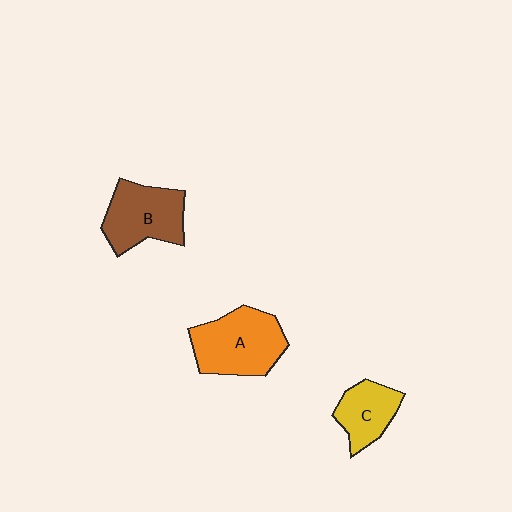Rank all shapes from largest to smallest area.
From largest to smallest: A (orange), B (brown), C (yellow).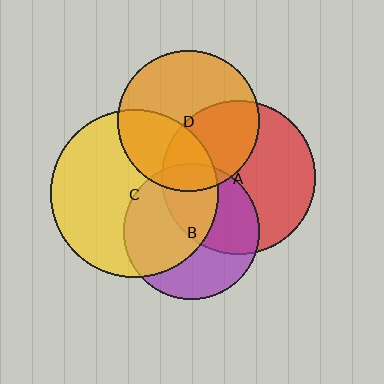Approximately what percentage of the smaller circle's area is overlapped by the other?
Approximately 55%.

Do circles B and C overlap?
Yes.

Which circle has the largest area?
Circle C (yellow).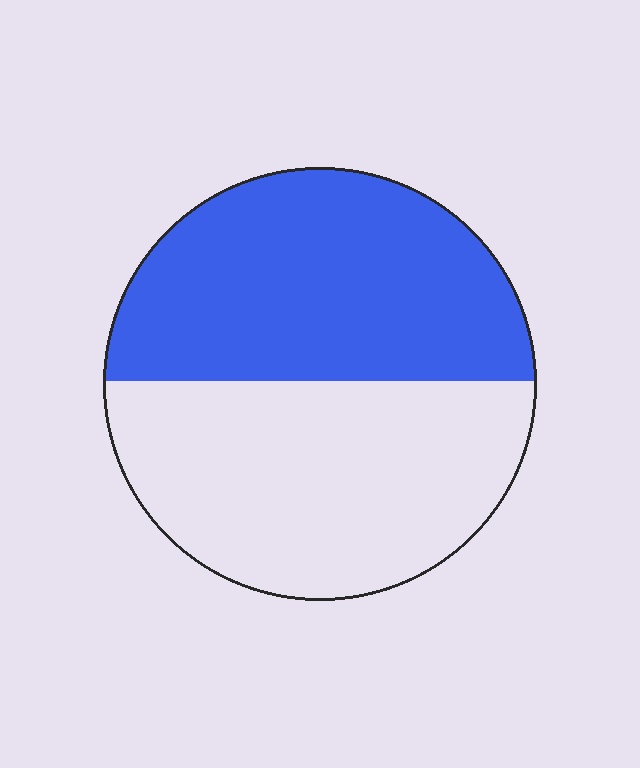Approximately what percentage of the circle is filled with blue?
Approximately 50%.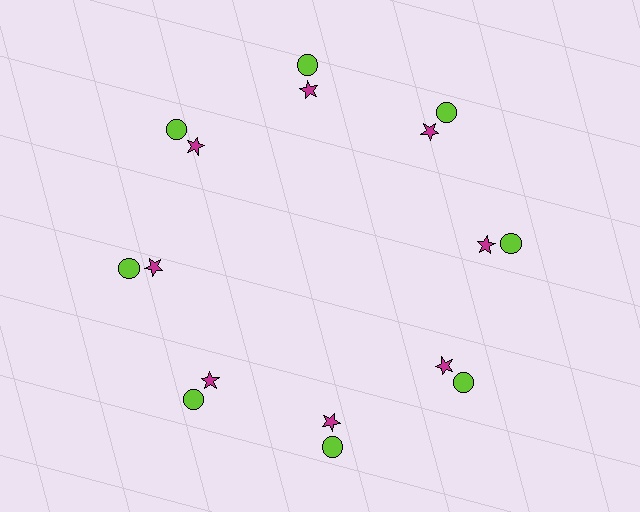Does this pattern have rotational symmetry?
Yes, this pattern has 8-fold rotational symmetry. It looks the same after rotating 45 degrees around the center.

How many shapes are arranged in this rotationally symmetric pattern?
There are 16 shapes, arranged in 8 groups of 2.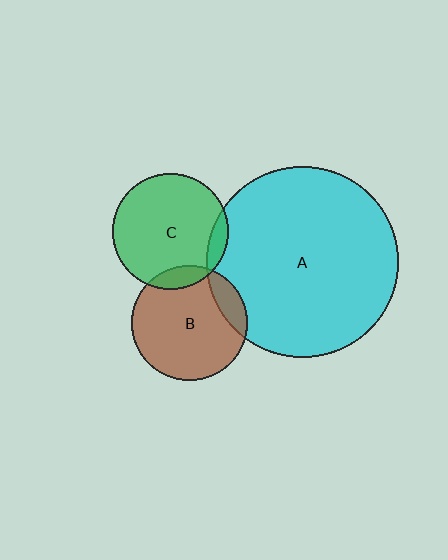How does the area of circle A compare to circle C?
Approximately 2.7 times.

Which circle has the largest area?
Circle A (cyan).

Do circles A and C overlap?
Yes.